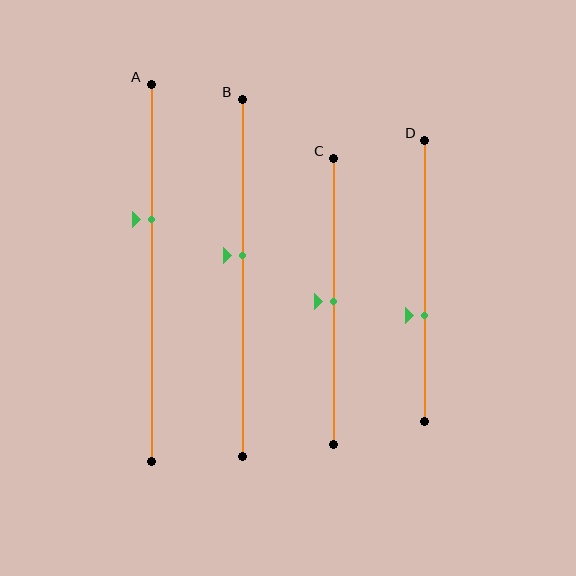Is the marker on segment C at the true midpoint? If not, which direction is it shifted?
Yes, the marker on segment C is at the true midpoint.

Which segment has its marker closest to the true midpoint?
Segment C has its marker closest to the true midpoint.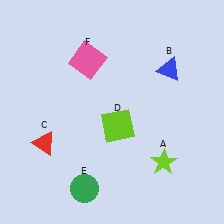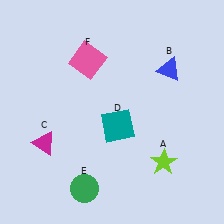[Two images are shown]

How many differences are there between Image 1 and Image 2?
There are 2 differences between the two images.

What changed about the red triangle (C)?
In Image 1, C is red. In Image 2, it changed to magenta.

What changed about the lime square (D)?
In Image 1, D is lime. In Image 2, it changed to teal.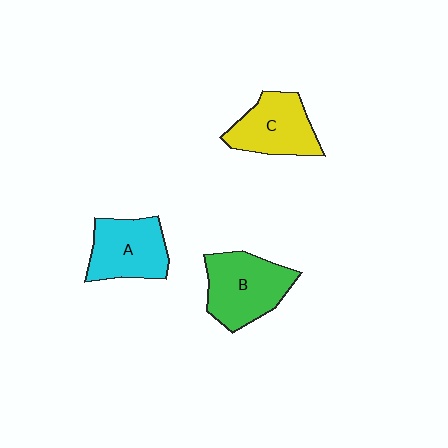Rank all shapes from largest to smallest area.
From largest to smallest: B (green), A (cyan), C (yellow).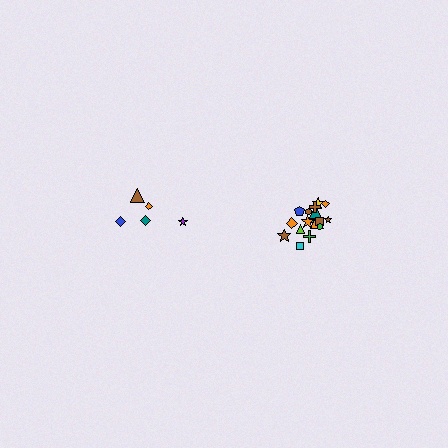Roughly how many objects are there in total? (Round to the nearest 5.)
Roughly 25 objects in total.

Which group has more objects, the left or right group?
The right group.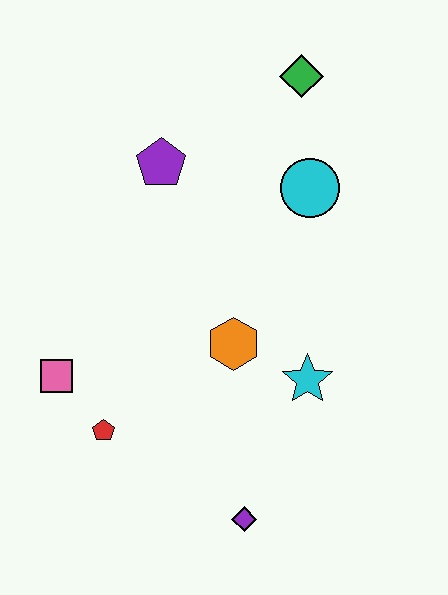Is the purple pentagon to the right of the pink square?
Yes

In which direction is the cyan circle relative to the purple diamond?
The cyan circle is above the purple diamond.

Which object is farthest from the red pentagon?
The green diamond is farthest from the red pentagon.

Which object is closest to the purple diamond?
The cyan star is closest to the purple diamond.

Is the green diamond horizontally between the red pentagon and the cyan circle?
Yes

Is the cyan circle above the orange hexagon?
Yes